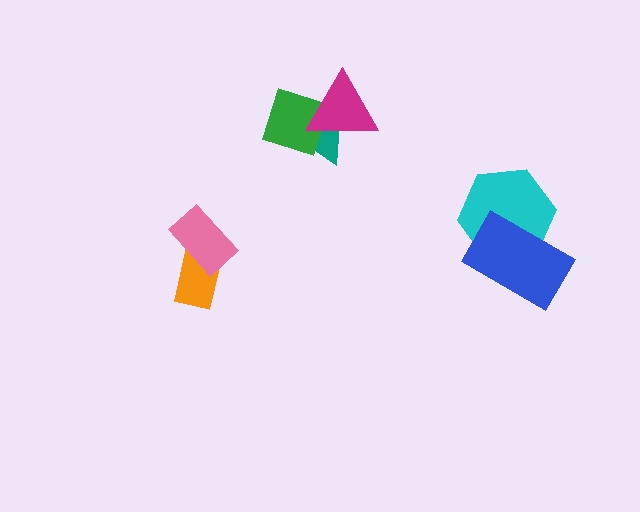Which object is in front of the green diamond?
The magenta triangle is in front of the green diamond.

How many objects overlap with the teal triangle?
2 objects overlap with the teal triangle.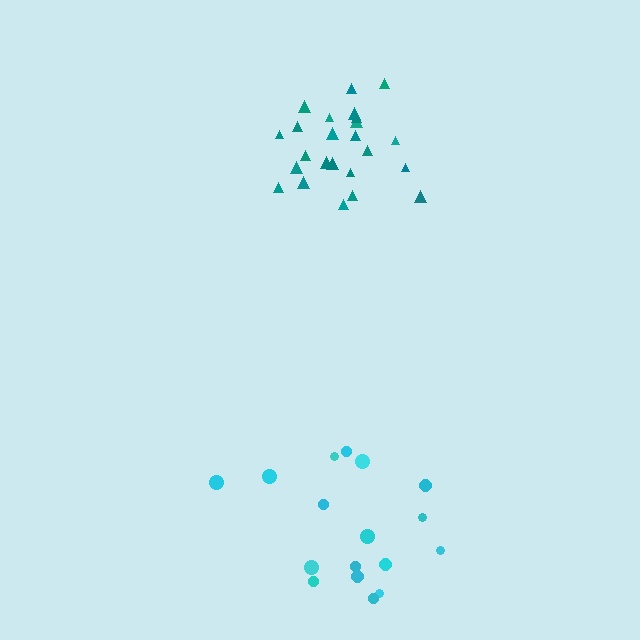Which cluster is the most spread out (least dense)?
Cyan.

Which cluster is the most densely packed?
Teal.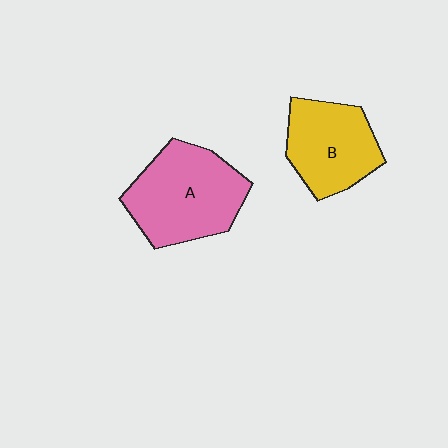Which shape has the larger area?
Shape A (pink).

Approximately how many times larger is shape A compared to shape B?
Approximately 1.3 times.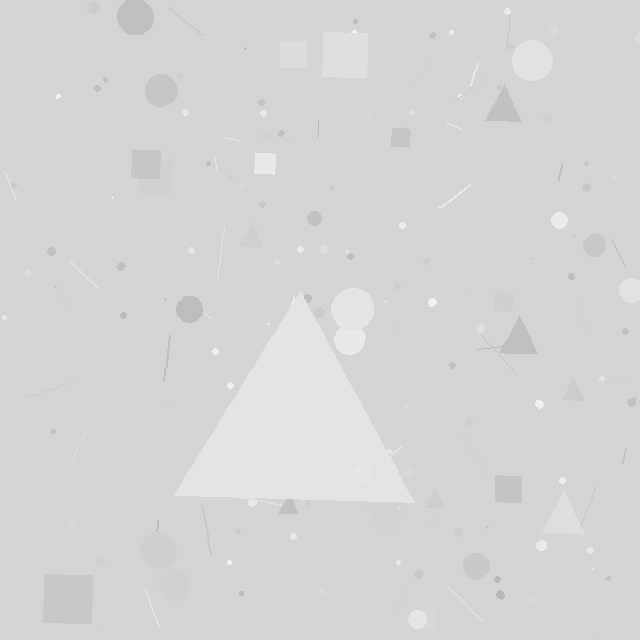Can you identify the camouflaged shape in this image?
The camouflaged shape is a triangle.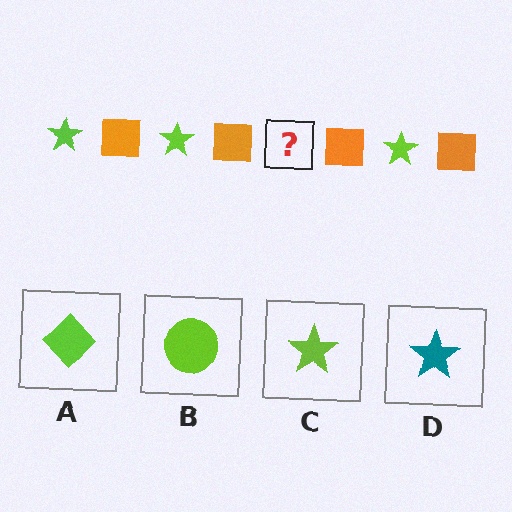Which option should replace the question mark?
Option C.